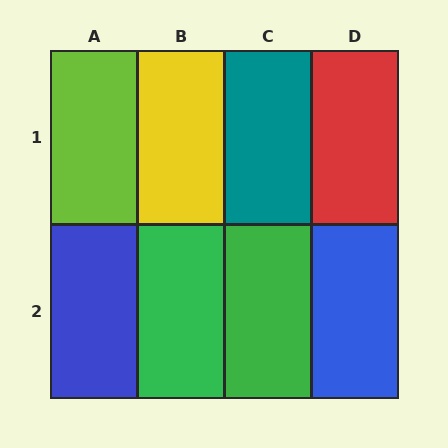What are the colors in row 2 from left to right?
Blue, green, green, blue.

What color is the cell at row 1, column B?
Yellow.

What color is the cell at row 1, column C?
Teal.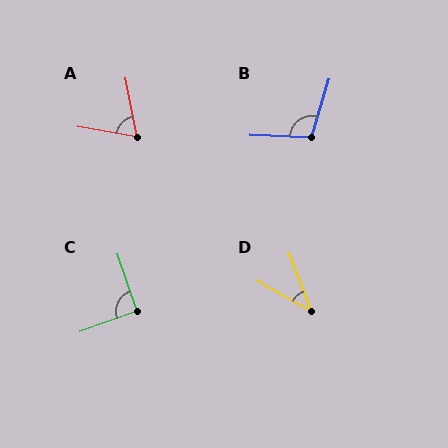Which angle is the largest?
B, at approximately 104 degrees.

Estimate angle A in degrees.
Approximately 69 degrees.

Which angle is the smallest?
D, at approximately 40 degrees.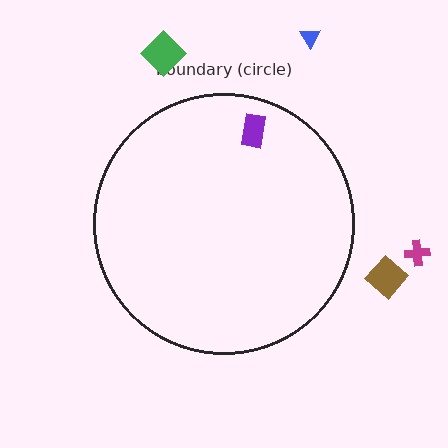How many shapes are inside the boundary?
1 inside, 4 outside.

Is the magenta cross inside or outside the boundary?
Outside.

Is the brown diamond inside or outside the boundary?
Outside.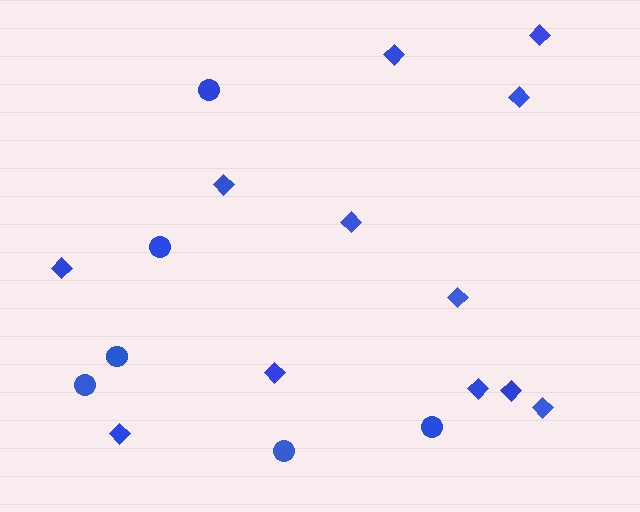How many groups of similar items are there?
There are 2 groups: one group of diamonds (12) and one group of circles (6).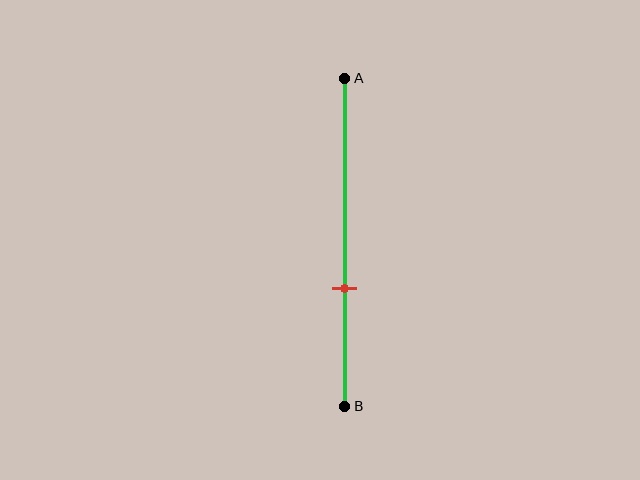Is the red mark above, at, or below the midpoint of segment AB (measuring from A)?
The red mark is below the midpoint of segment AB.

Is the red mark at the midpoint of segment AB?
No, the mark is at about 65% from A, not at the 50% midpoint.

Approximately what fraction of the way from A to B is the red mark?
The red mark is approximately 65% of the way from A to B.